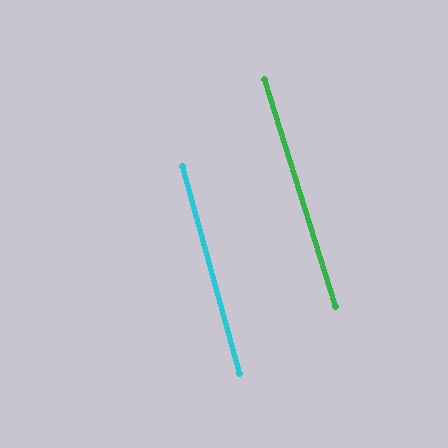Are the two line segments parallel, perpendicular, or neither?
Parallel — their directions differ by only 1.9°.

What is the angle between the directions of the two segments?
Approximately 2 degrees.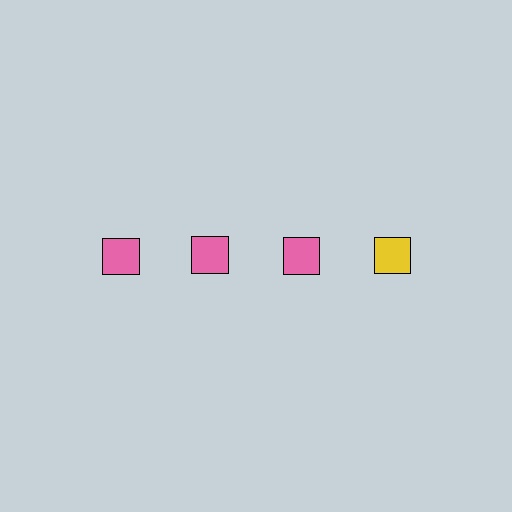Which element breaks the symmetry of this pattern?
The yellow square in the top row, second from right column breaks the symmetry. All other shapes are pink squares.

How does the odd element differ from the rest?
It has a different color: yellow instead of pink.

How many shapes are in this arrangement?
There are 4 shapes arranged in a grid pattern.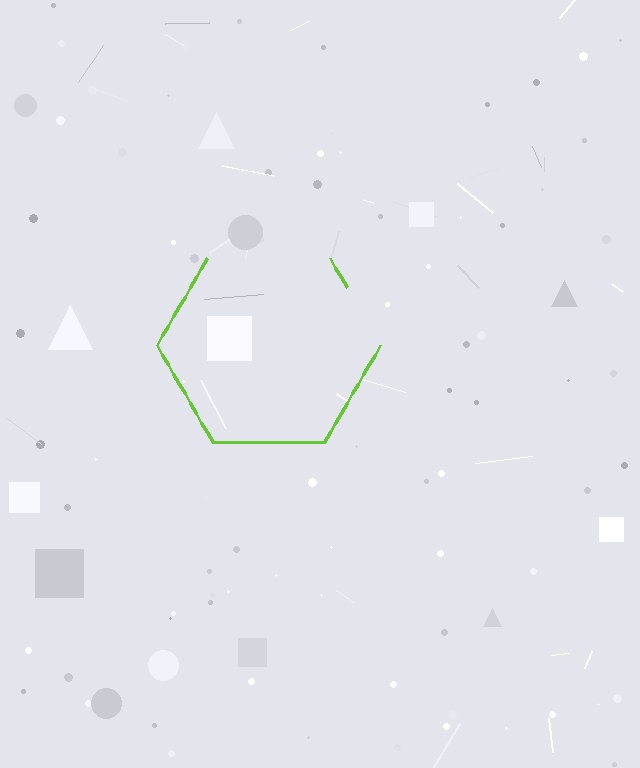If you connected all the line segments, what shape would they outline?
They would outline a hexagon.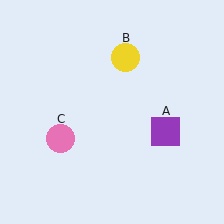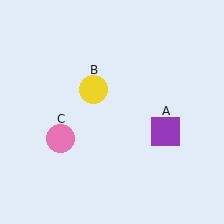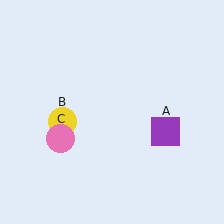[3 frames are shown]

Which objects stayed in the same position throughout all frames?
Purple square (object A) and pink circle (object C) remained stationary.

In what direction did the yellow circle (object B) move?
The yellow circle (object B) moved down and to the left.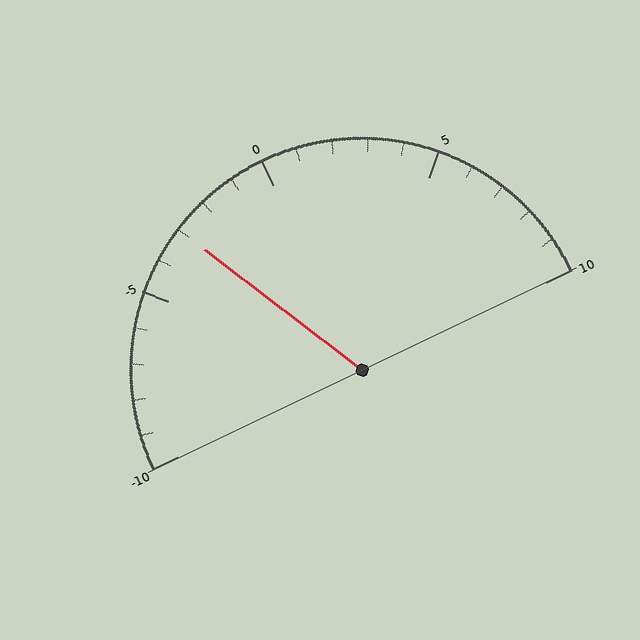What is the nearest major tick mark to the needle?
The nearest major tick mark is -5.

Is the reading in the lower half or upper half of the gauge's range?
The reading is in the lower half of the range (-10 to 10).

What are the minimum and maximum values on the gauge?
The gauge ranges from -10 to 10.